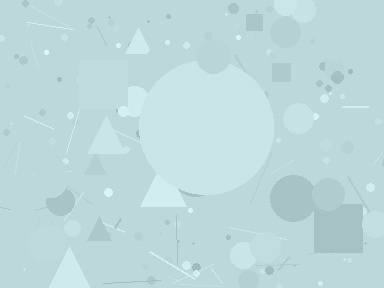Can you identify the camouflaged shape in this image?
The camouflaged shape is a circle.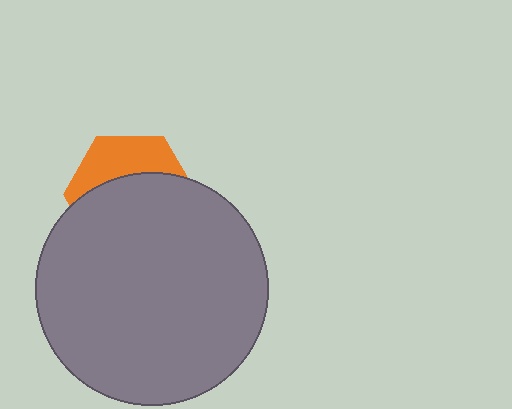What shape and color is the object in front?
The object in front is a gray circle.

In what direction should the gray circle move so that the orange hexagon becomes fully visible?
The gray circle should move down. That is the shortest direction to clear the overlap and leave the orange hexagon fully visible.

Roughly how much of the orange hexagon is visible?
A small part of it is visible (roughly 35%).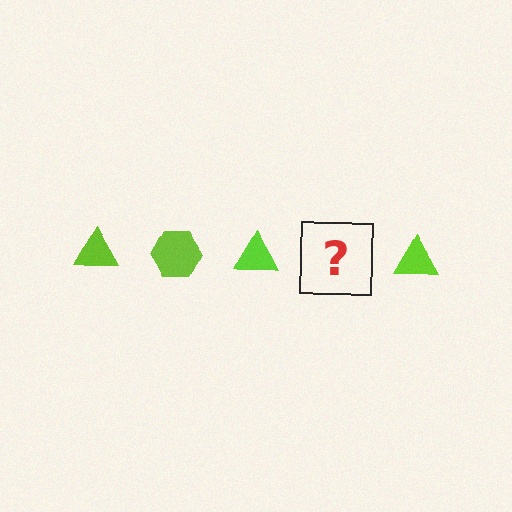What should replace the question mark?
The question mark should be replaced with a lime hexagon.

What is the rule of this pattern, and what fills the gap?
The rule is that the pattern cycles through triangle, hexagon shapes in lime. The gap should be filled with a lime hexagon.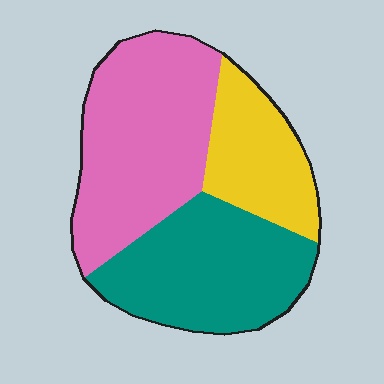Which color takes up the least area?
Yellow, at roughly 20%.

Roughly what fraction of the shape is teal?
Teal takes up about three eighths (3/8) of the shape.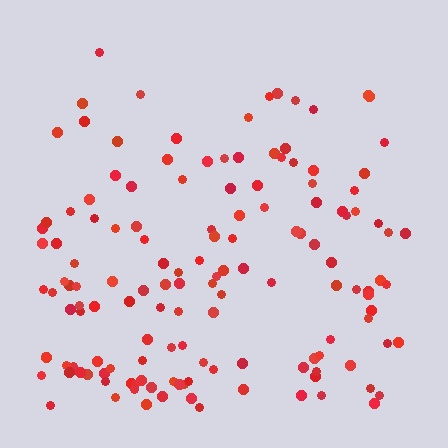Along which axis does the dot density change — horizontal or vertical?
Vertical.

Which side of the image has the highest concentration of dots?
The bottom.